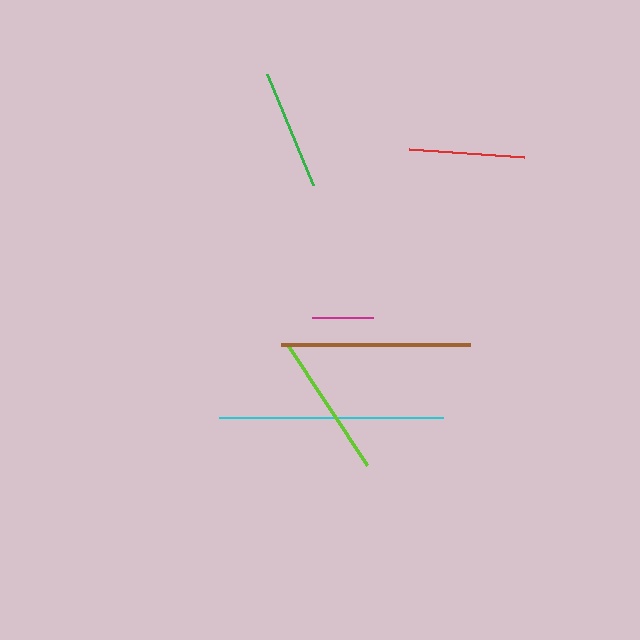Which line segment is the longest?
The cyan line is the longest at approximately 224 pixels.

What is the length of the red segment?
The red segment is approximately 116 pixels long.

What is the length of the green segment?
The green segment is approximately 120 pixels long.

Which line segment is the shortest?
The magenta line is the shortest at approximately 61 pixels.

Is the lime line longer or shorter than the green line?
The lime line is longer than the green line.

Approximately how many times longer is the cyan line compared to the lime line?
The cyan line is approximately 1.5 times the length of the lime line.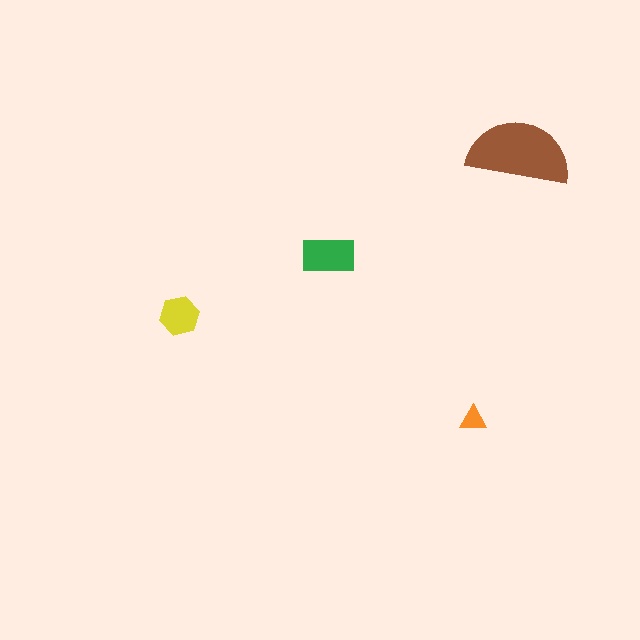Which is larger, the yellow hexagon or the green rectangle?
The green rectangle.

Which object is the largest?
The brown semicircle.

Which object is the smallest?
The orange triangle.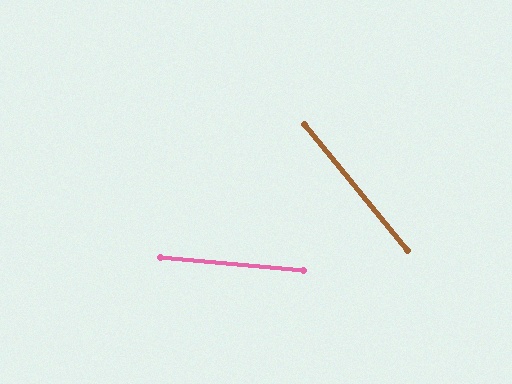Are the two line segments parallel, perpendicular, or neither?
Neither parallel nor perpendicular — they differ by about 45°.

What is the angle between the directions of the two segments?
Approximately 45 degrees.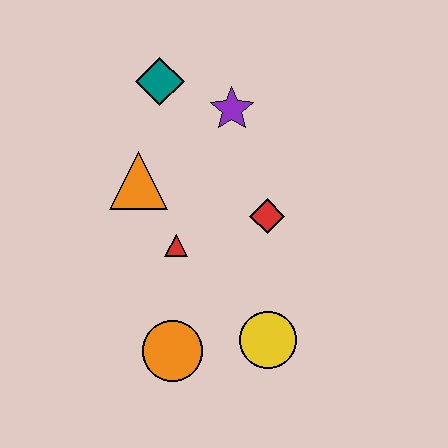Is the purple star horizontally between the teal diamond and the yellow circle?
Yes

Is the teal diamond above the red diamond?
Yes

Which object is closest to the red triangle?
The orange triangle is closest to the red triangle.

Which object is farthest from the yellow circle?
The teal diamond is farthest from the yellow circle.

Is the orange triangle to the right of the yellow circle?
No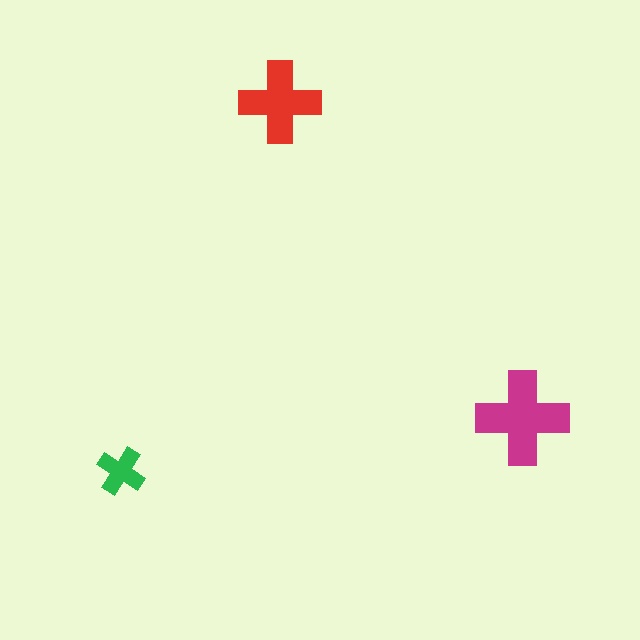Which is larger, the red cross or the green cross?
The red one.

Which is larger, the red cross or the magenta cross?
The magenta one.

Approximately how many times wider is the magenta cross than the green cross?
About 2 times wider.